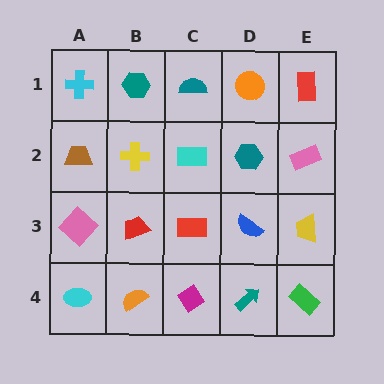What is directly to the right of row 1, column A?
A teal hexagon.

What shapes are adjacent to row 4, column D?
A blue semicircle (row 3, column D), a magenta diamond (row 4, column C), a green rectangle (row 4, column E).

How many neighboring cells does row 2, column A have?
3.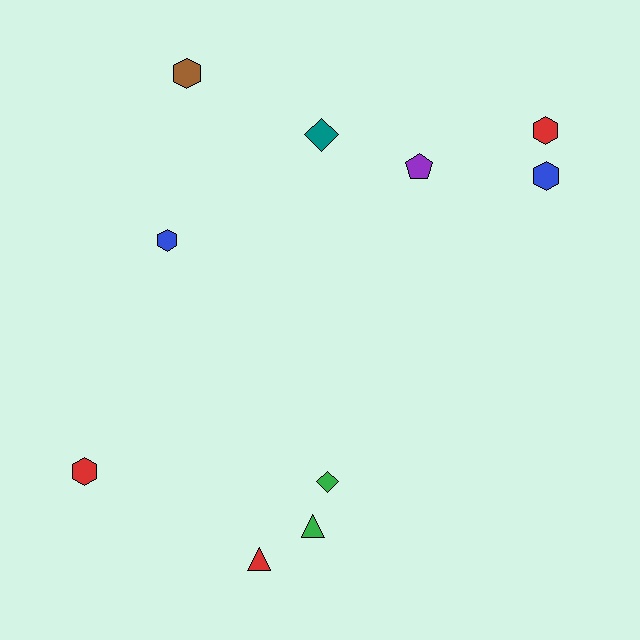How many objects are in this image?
There are 10 objects.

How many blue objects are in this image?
There are 2 blue objects.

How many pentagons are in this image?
There is 1 pentagon.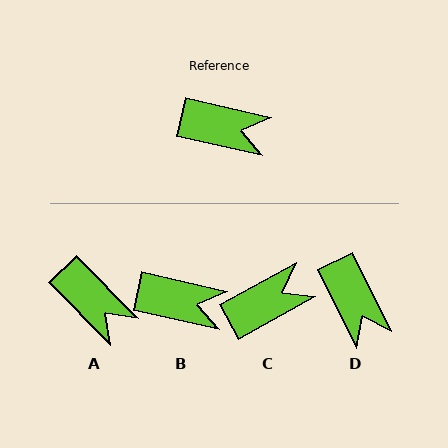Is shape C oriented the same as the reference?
No, it is off by about 41 degrees.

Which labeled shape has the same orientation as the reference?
B.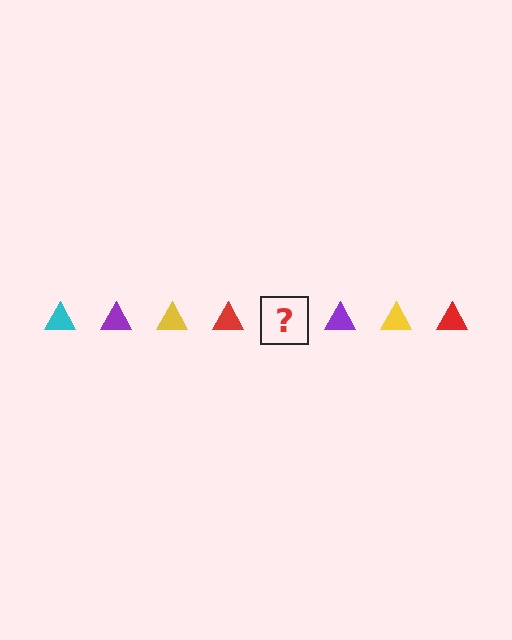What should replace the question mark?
The question mark should be replaced with a cyan triangle.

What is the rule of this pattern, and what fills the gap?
The rule is that the pattern cycles through cyan, purple, yellow, red triangles. The gap should be filled with a cyan triangle.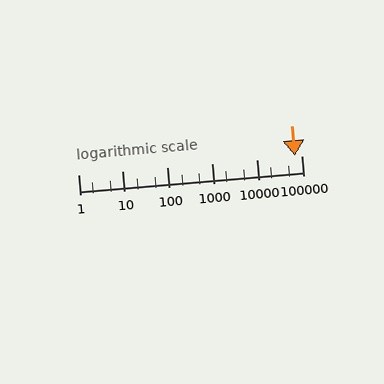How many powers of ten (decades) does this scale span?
The scale spans 5 decades, from 1 to 100000.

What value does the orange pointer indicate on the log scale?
The pointer indicates approximately 71000.